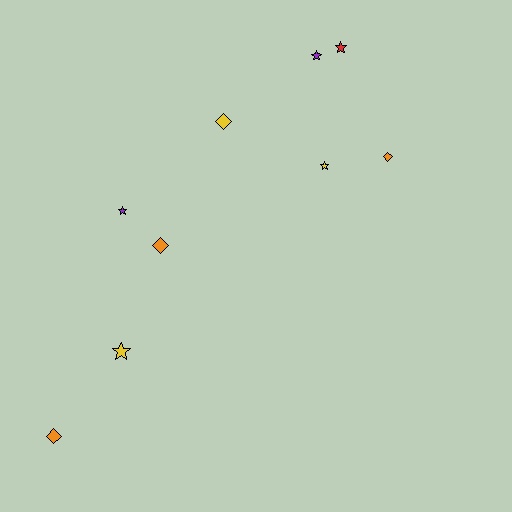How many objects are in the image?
There are 9 objects.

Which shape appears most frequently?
Star, with 5 objects.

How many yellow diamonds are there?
There is 1 yellow diamond.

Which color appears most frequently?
Orange, with 3 objects.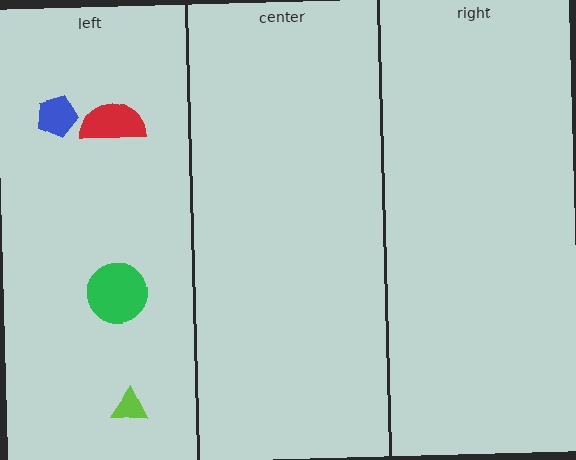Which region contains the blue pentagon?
The left region.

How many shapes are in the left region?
4.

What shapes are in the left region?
The blue pentagon, the green circle, the red semicircle, the lime triangle.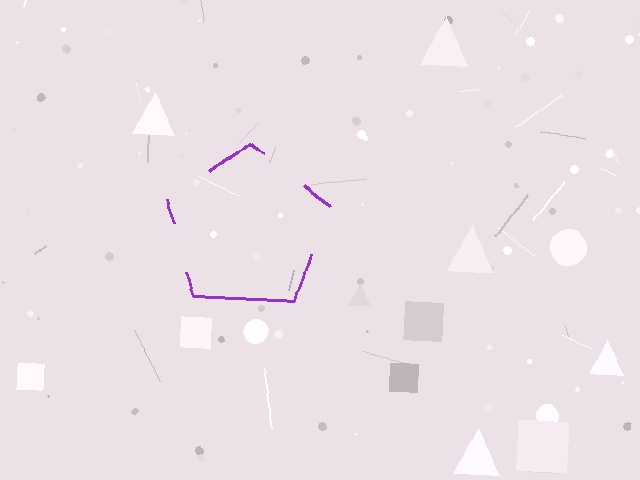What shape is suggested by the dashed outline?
The dashed outline suggests a pentagon.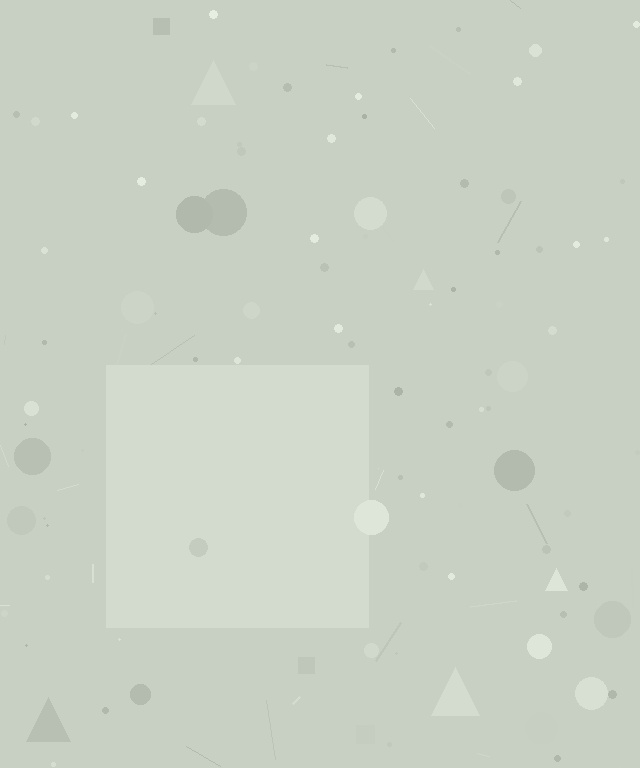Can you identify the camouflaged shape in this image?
The camouflaged shape is a square.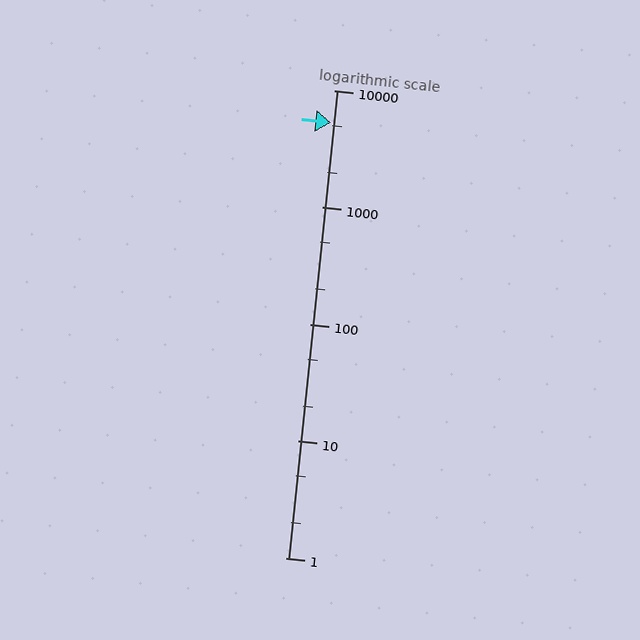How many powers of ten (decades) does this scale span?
The scale spans 4 decades, from 1 to 10000.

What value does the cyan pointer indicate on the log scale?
The pointer indicates approximately 5300.